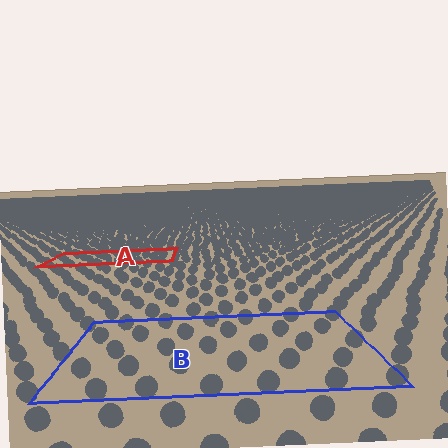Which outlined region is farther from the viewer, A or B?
Region A is farther from the viewer — the texture elements inside it appear smaller and more densely packed.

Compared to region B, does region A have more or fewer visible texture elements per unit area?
Region A has more texture elements per unit area — they are packed more densely because it is farther away.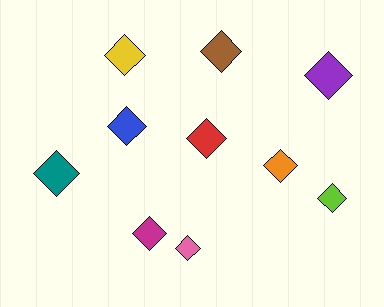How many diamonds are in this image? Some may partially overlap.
There are 10 diamonds.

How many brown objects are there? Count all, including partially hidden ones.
There is 1 brown object.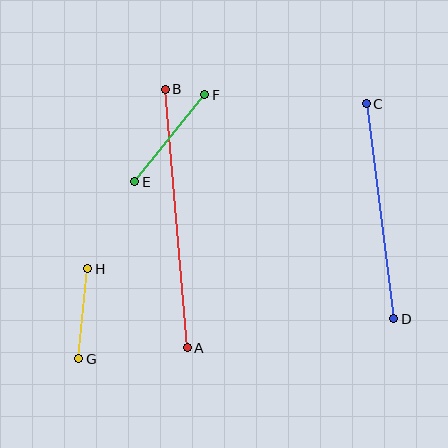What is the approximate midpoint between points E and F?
The midpoint is at approximately (170, 138) pixels.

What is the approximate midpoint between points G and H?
The midpoint is at approximately (83, 314) pixels.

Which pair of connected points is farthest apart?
Points A and B are farthest apart.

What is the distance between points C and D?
The distance is approximately 217 pixels.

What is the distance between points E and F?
The distance is approximately 112 pixels.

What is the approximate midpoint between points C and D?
The midpoint is at approximately (380, 211) pixels.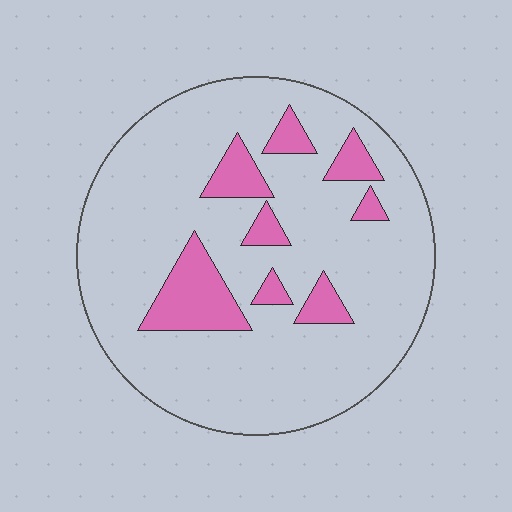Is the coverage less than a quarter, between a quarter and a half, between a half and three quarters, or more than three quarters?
Less than a quarter.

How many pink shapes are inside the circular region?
8.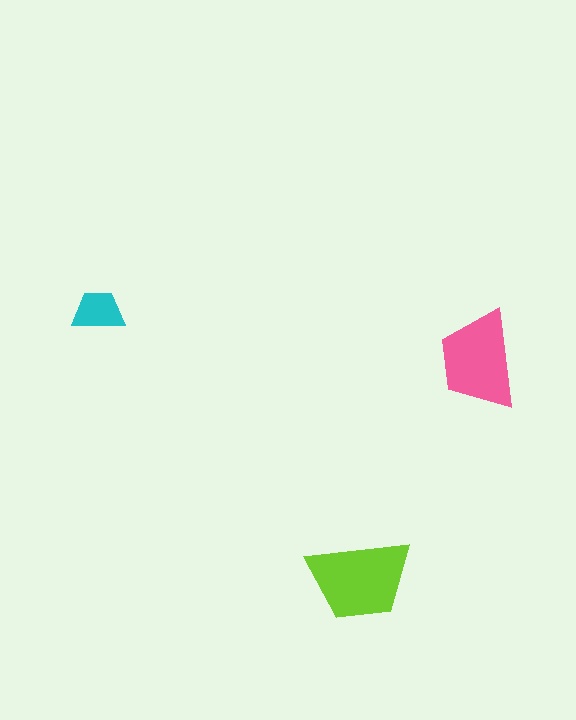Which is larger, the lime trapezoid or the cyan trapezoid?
The lime one.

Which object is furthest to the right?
The pink trapezoid is rightmost.